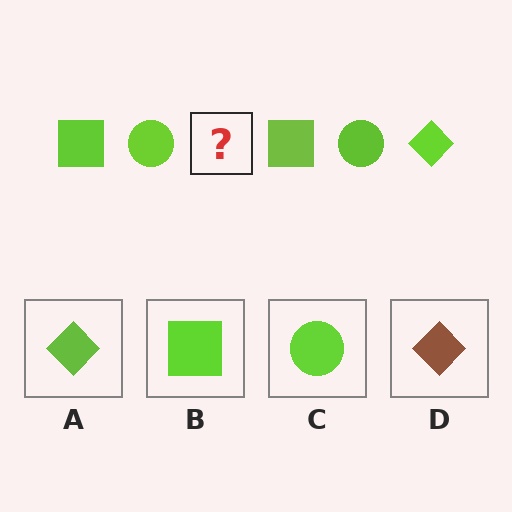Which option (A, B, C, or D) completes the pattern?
A.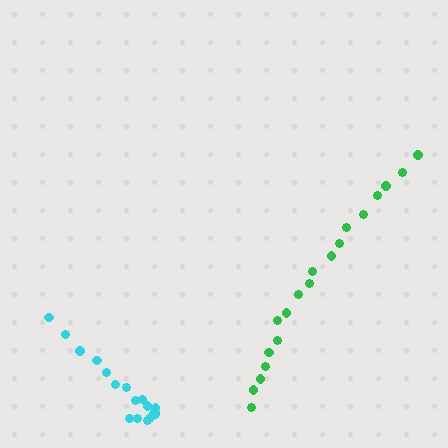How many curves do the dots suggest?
There are 2 distinct paths.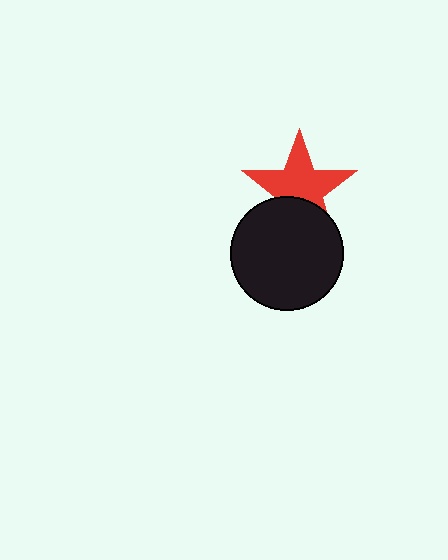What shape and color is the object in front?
The object in front is a black circle.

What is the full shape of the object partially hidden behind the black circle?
The partially hidden object is a red star.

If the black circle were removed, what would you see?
You would see the complete red star.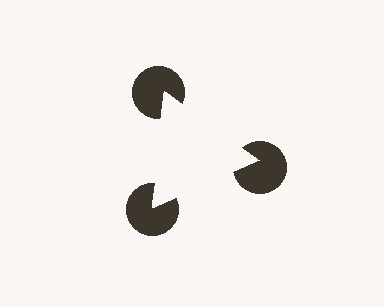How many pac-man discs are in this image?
There are 3 — one at each vertex of the illusory triangle.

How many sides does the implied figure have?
3 sides.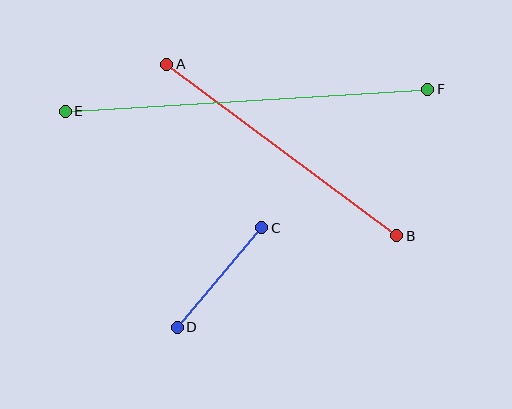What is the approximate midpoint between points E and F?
The midpoint is at approximately (247, 100) pixels.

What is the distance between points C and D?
The distance is approximately 131 pixels.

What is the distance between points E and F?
The distance is approximately 363 pixels.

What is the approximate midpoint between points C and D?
The midpoint is at approximately (219, 277) pixels.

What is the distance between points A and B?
The distance is approximately 287 pixels.